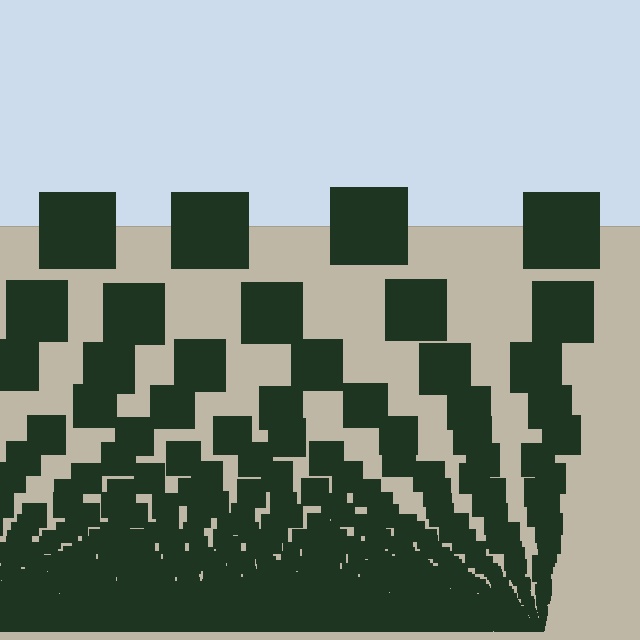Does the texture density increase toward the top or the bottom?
Density increases toward the bottom.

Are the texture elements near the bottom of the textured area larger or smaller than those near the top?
Smaller. The gradient is inverted — elements near the bottom are smaller and denser.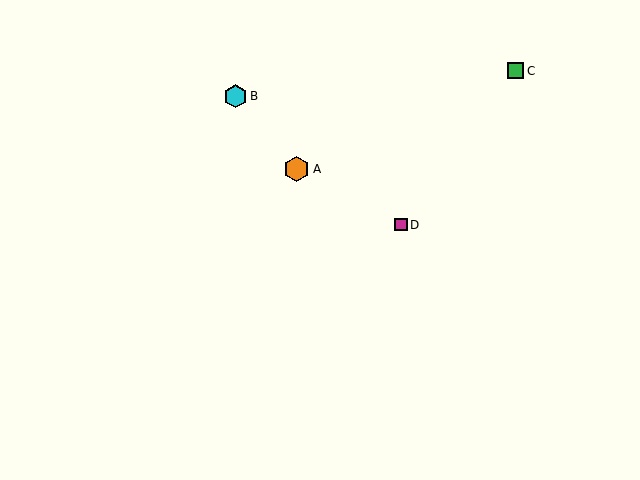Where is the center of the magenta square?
The center of the magenta square is at (401, 225).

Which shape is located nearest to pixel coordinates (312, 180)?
The orange hexagon (labeled A) at (297, 169) is nearest to that location.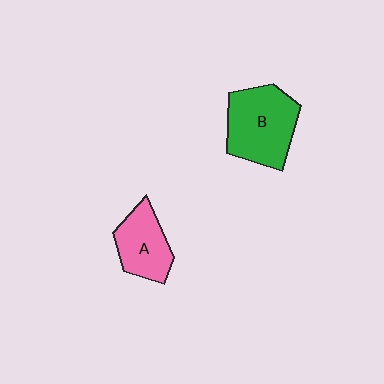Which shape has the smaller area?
Shape A (pink).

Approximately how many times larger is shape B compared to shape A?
Approximately 1.5 times.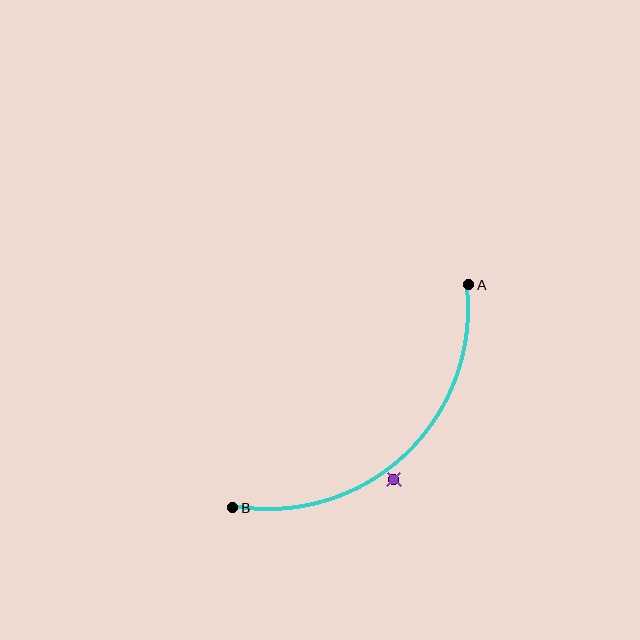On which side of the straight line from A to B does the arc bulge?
The arc bulges below and to the right of the straight line connecting A and B.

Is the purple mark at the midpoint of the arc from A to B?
No — the purple mark does not lie on the arc at all. It sits slightly outside the curve.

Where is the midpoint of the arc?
The arc midpoint is the point on the curve farthest from the straight line joining A and B. It sits below and to the right of that line.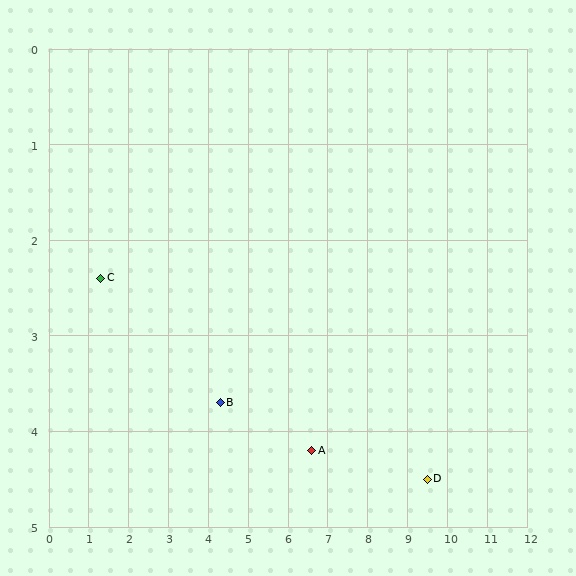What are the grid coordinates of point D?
Point D is at approximately (9.5, 4.5).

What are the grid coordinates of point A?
Point A is at approximately (6.6, 4.2).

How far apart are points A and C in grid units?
Points A and C are about 5.6 grid units apart.